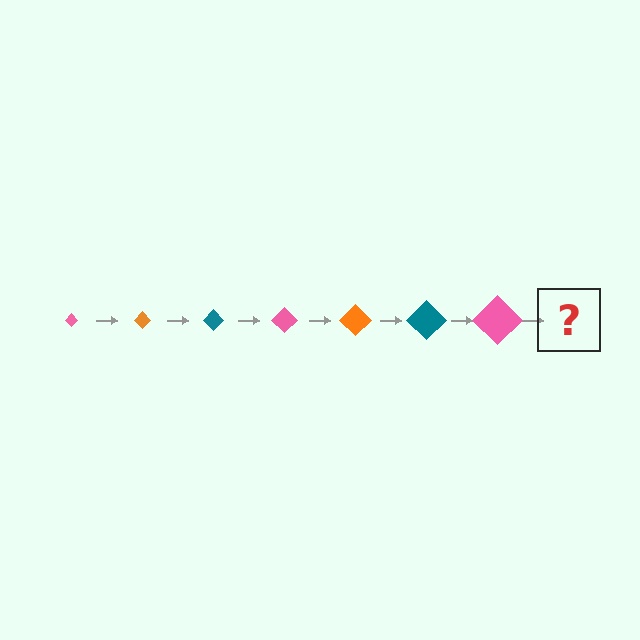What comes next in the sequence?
The next element should be an orange diamond, larger than the previous one.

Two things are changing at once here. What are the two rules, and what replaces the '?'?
The two rules are that the diamond grows larger each step and the color cycles through pink, orange, and teal. The '?' should be an orange diamond, larger than the previous one.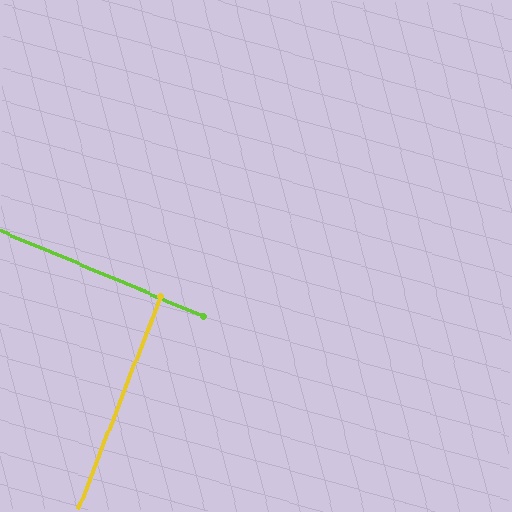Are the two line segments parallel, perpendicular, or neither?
Perpendicular — they meet at approximately 88°.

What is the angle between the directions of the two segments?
Approximately 88 degrees.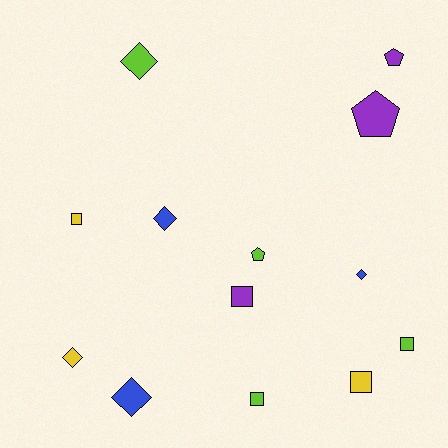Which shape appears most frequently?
Diamond, with 5 objects.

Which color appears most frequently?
Lime, with 4 objects.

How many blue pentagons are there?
There are no blue pentagons.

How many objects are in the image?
There are 13 objects.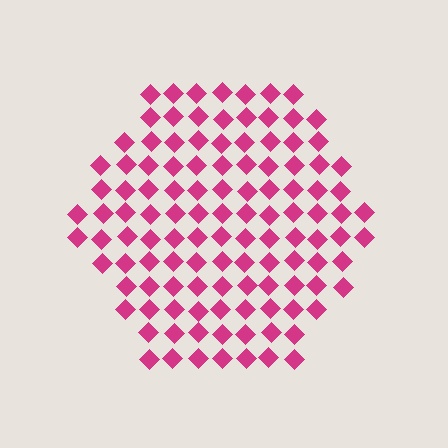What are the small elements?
The small elements are diamonds.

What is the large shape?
The large shape is a hexagon.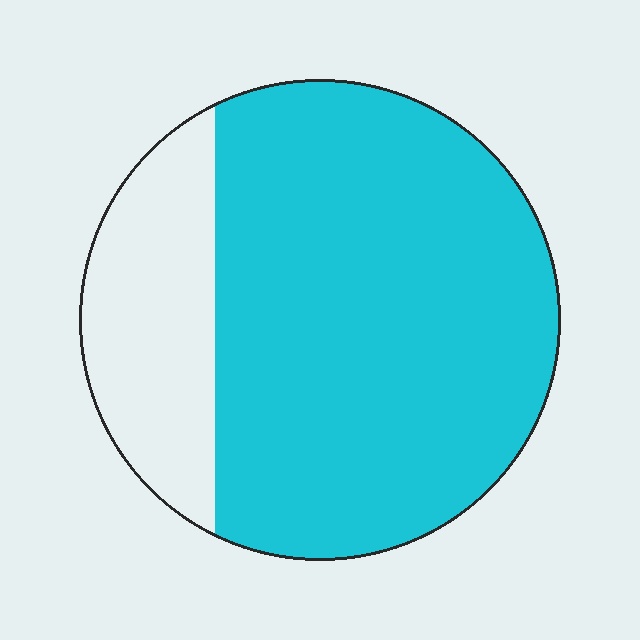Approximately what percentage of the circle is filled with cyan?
Approximately 75%.